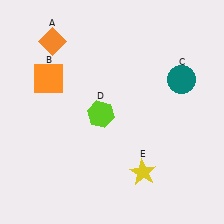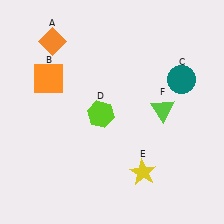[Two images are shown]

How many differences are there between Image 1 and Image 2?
There is 1 difference between the two images.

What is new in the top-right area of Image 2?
A lime triangle (F) was added in the top-right area of Image 2.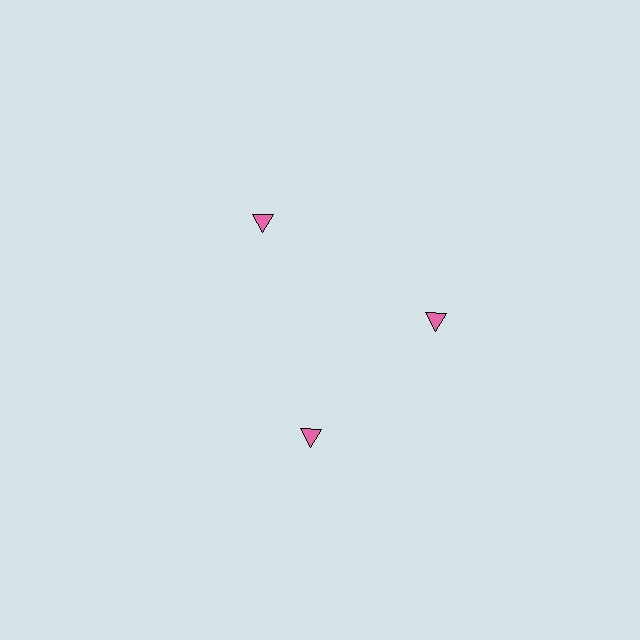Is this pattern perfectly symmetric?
No. The 3 pink triangles are arranged in a ring, but one element near the 7 o'clock position is rotated out of alignment along the ring, breaking the 3-fold rotational symmetry.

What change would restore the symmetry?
The symmetry would be restored by rotating it back into even spacing with its neighbors so that all 3 triangles sit at equal angles and equal distance from the center.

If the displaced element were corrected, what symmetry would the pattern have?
It would have 3-fold rotational symmetry — the pattern would map onto itself every 120 degrees.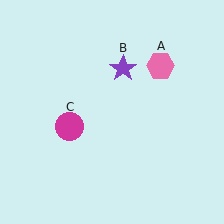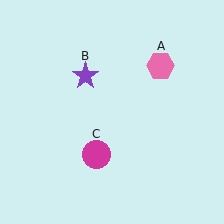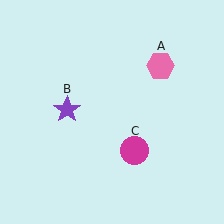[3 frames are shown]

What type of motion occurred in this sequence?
The purple star (object B), magenta circle (object C) rotated counterclockwise around the center of the scene.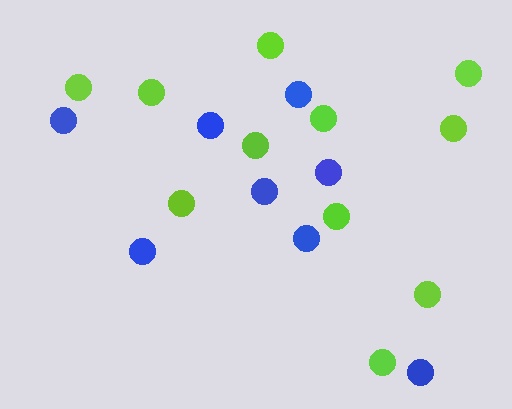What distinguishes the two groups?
There are 2 groups: one group of blue circles (8) and one group of lime circles (11).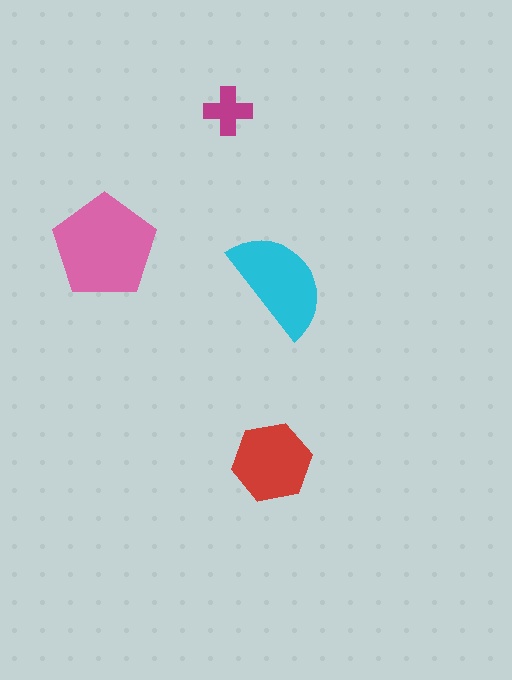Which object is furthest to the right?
The cyan semicircle is rightmost.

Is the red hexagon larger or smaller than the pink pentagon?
Smaller.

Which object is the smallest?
The magenta cross.